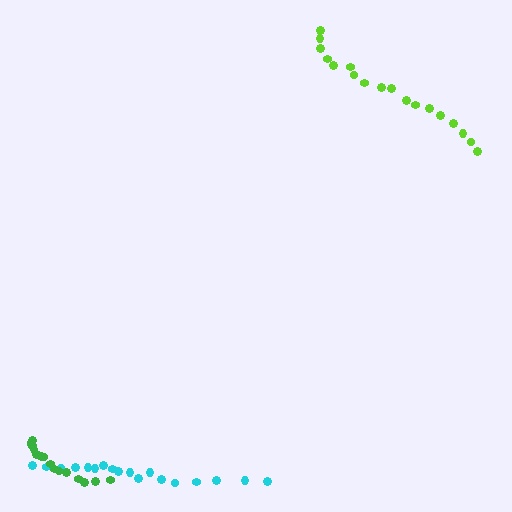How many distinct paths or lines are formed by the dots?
There are 3 distinct paths.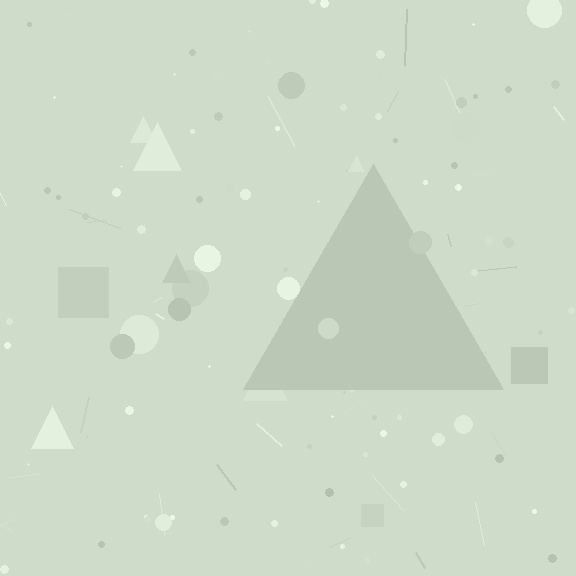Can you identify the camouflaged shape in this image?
The camouflaged shape is a triangle.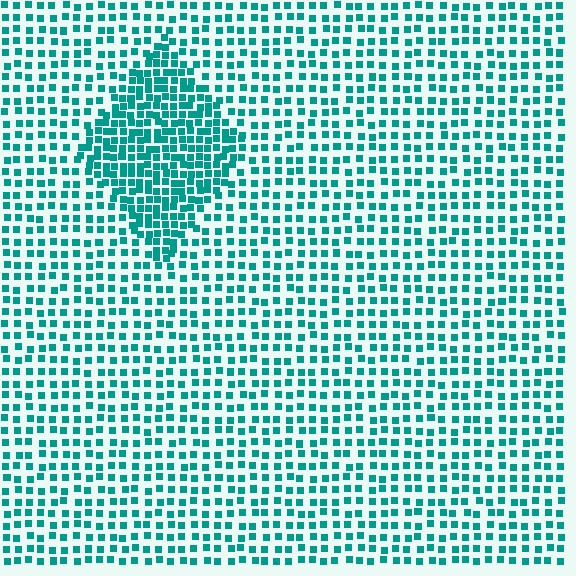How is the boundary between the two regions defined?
The boundary is defined by a change in element density (approximately 1.9x ratio). All elements are the same color, size, and shape.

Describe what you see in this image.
The image contains small teal elements arranged at two different densities. A diamond-shaped region is visible where the elements are more densely packed than the surrounding area.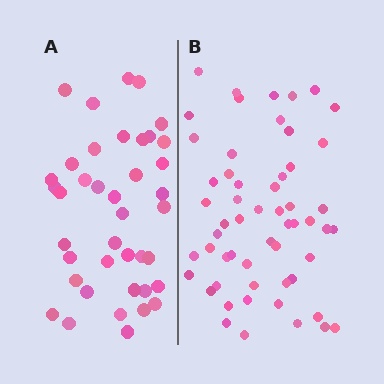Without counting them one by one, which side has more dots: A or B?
Region B (the right region) has more dots.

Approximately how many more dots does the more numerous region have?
Region B has approximately 15 more dots than region A.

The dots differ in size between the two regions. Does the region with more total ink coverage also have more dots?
No. Region A has more total ink coverage because its dots are larger, but region B actually contains more individual dots. Total area can be misleading — the number of items is what matters here.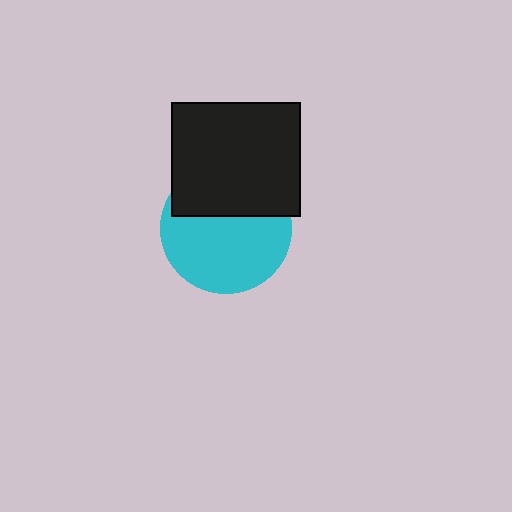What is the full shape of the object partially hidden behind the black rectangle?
The partially hidden object is a cyan circle.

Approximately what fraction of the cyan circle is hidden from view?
Roughly 38% of the cyan circle is hidden behind the black rectangle.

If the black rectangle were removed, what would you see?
You would see the complete cyan circle.